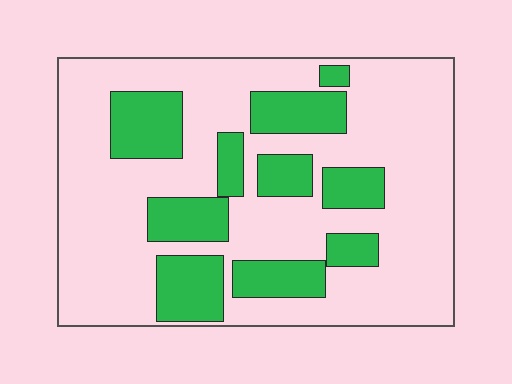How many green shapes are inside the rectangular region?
10.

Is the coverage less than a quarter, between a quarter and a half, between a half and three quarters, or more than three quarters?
Between a quarter and a half.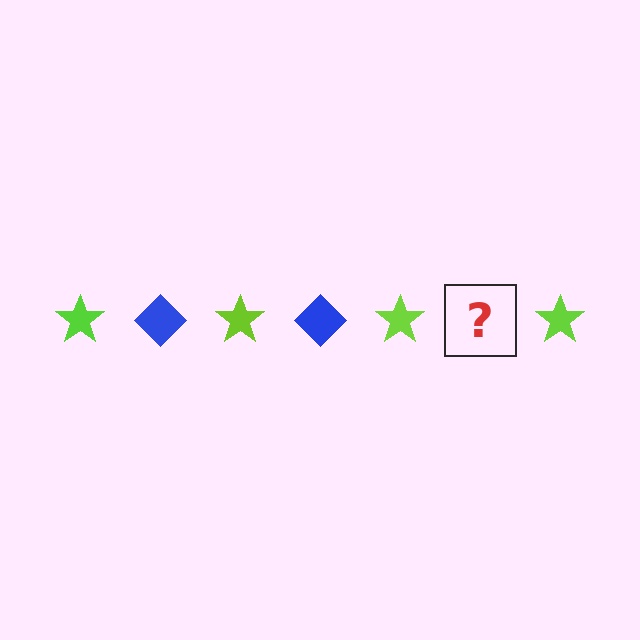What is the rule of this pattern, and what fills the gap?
The rule is that the pattern alternates between lime star and blue diamond. The gap should be filled with a blue diamond.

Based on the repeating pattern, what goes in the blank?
The blank should be a blue diamond.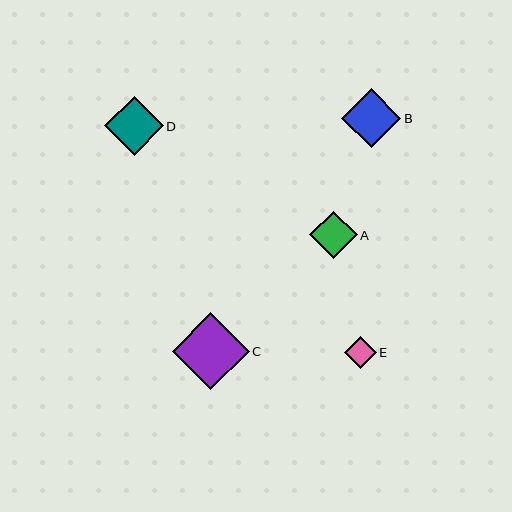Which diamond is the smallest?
Diamond E is the smallest with a size of approximately 32 pixels.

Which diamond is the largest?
Diamond C is the largest with a size of approximately 77 pixels.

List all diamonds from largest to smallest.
From largest to smallest: C, B, D, A, E.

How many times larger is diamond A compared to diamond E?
Diamond A is approximately 1.5 times the size of diamond E.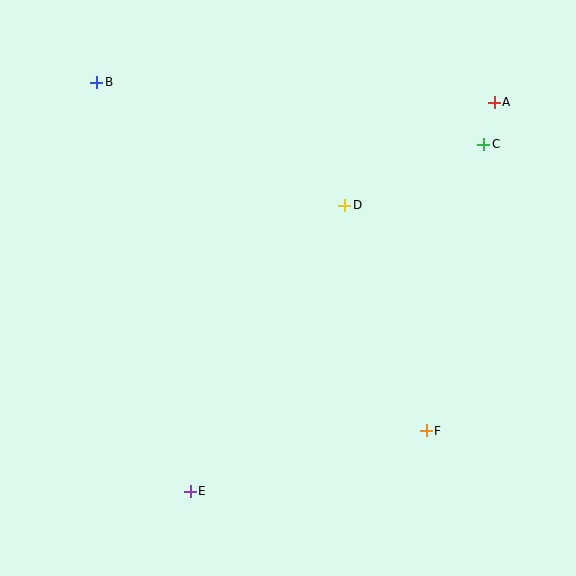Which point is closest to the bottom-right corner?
Point F is closest to the bottom-right corner.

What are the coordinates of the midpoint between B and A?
The midpoint between B and A is at (296, 92).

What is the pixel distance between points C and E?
The distance between C and E is 455 pixels.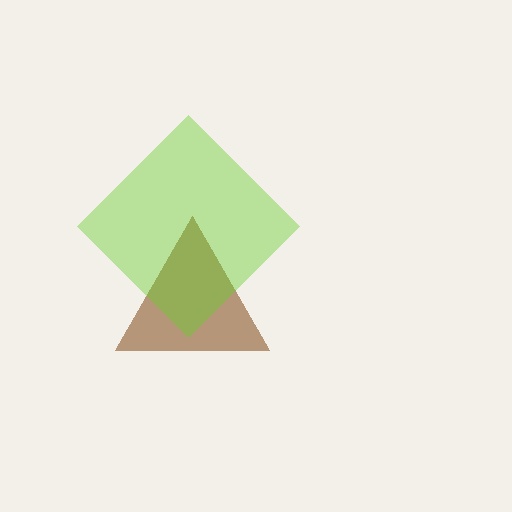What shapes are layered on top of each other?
The layered shapes are: a brown triangle, a lime diamond.